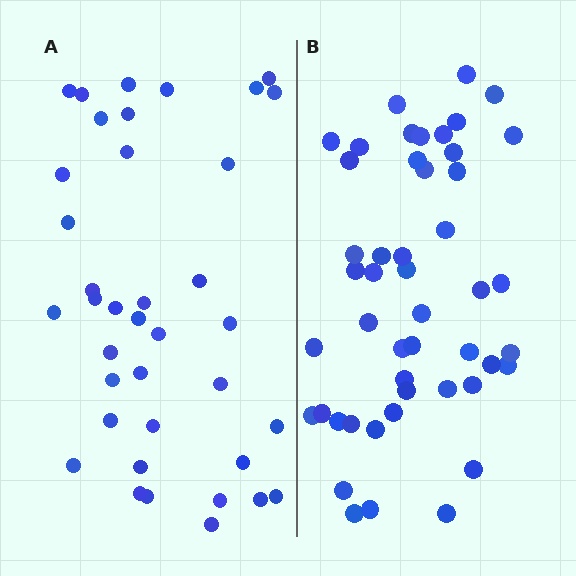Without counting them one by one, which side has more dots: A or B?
Region B (the right region) has more dots.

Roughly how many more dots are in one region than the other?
Region B has roughly 10 or so more dots than region A.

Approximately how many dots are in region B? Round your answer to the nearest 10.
About 50 dots. (The exact count is 48, which rounds to 50.)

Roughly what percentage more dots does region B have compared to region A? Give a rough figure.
About 25% more.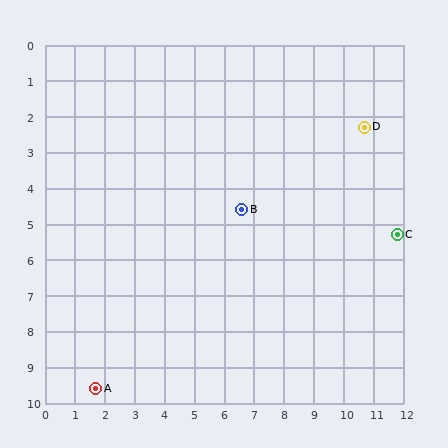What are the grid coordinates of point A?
Point A is at approximately (1.7, 9.6).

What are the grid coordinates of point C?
Point C is at approximately (11.8, 5.3).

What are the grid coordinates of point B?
Point B is at approximately (6.6, 4.6).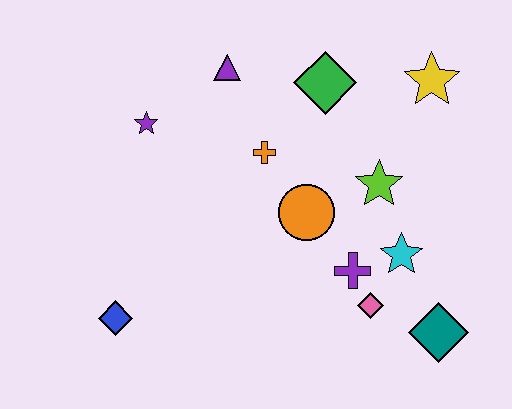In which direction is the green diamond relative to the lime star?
The green diamond is above the lime star.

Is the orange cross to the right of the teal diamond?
No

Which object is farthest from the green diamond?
The blue diamond is farthest from the green diamond.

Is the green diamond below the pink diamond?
No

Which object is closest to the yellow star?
The green diamond is closest to the yellow star.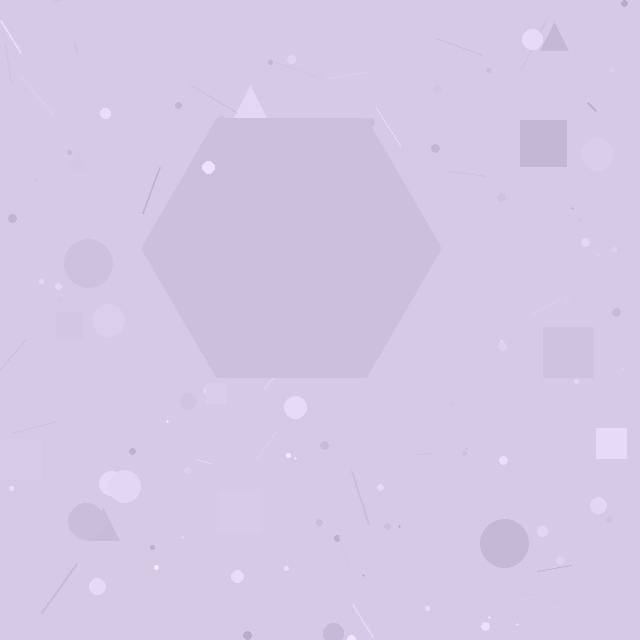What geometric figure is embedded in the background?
A hexagon is embedded in the background.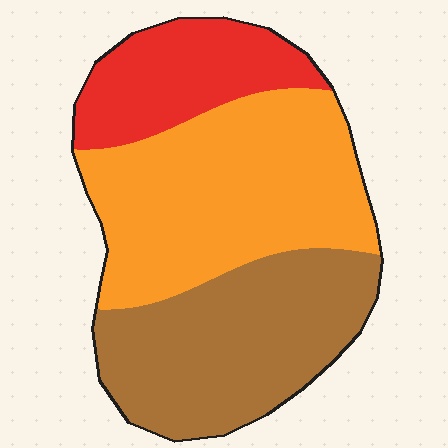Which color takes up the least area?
Red, at roughly 20%.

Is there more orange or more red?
Orange.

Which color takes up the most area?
Orange, at roughly 45%.